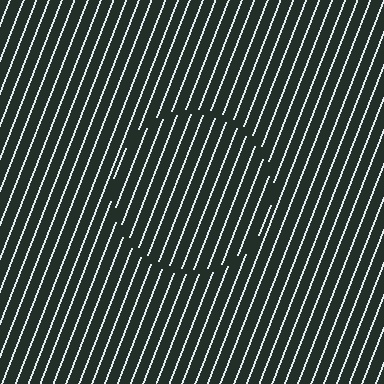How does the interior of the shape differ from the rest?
The interior of the shape contains the same grating, shifted by half a period — the contour is defined by the phase discontinuity where line-ends from the inner and outer gratings abut.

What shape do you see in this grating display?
An illusory circle. The interior of the shape contains the same grating, shifted by half a period — the contour is defined by the phase discontinuity where line-ends from the inner and outer gratings abut.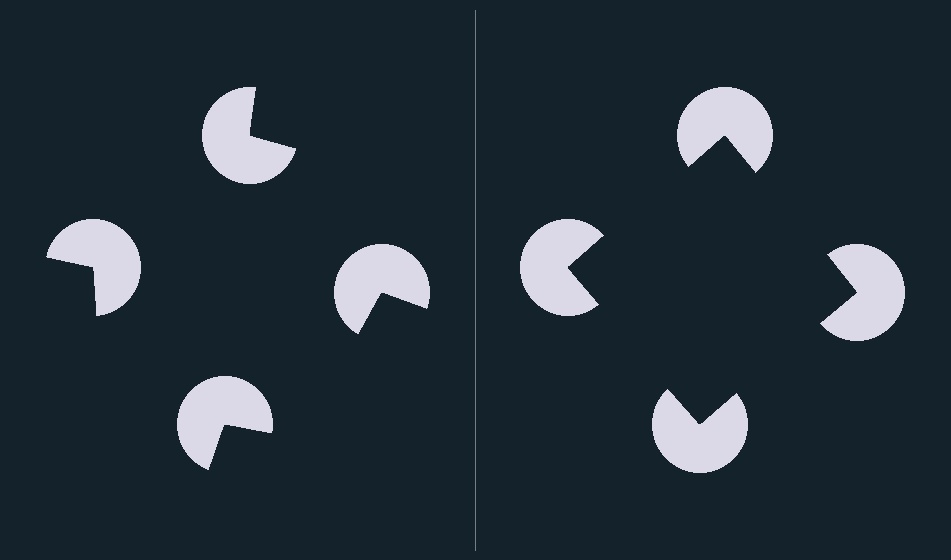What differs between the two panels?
The pac-man discs are positioned identically on both sides; only the wedge orientations differ. On the right they align to a square; on the left they are misaligned.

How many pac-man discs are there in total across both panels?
8 — 4 on each side.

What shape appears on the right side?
An illusory square.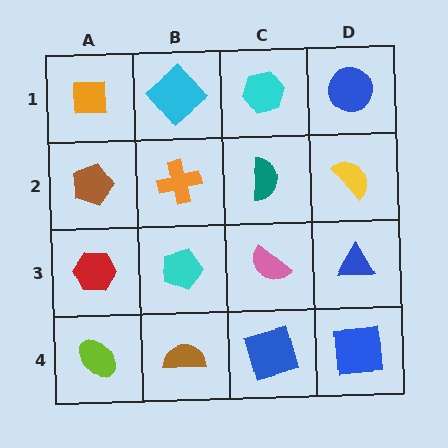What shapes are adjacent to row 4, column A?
A red hexagon (row 3, column A), a brown semicircle (row 4, column B).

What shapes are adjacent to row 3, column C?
A teal semicircle (row 2, column C), a blue square (row 4, column C), a cyan pentagon (row 3, column B), a blue triangle (row 3, column D).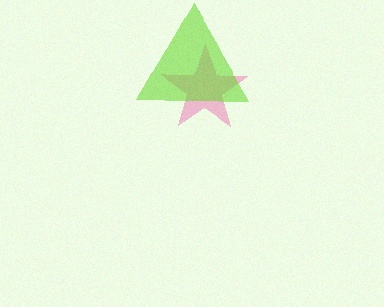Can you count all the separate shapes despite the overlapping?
Yes, there are 2 separate shapes.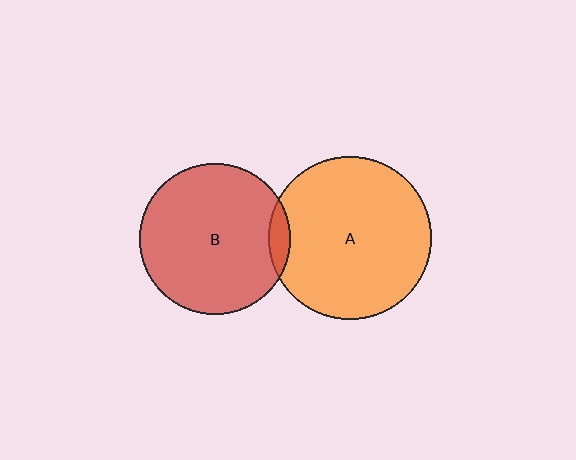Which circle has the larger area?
Circle A (orange).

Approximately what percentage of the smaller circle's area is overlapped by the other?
Approximately 5%.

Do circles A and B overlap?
Yes.